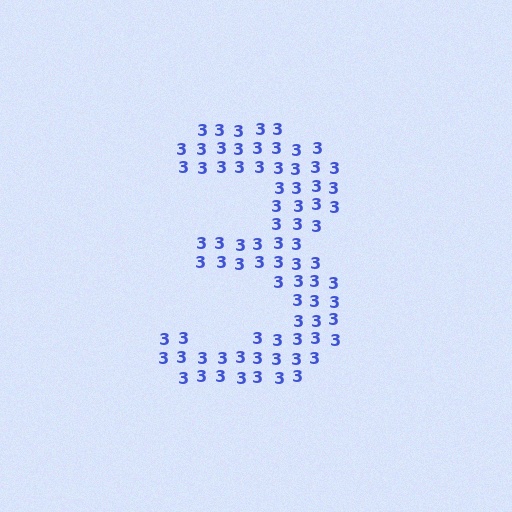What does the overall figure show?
The overall figure shows the digit 3.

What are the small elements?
The small elements are digit 3's.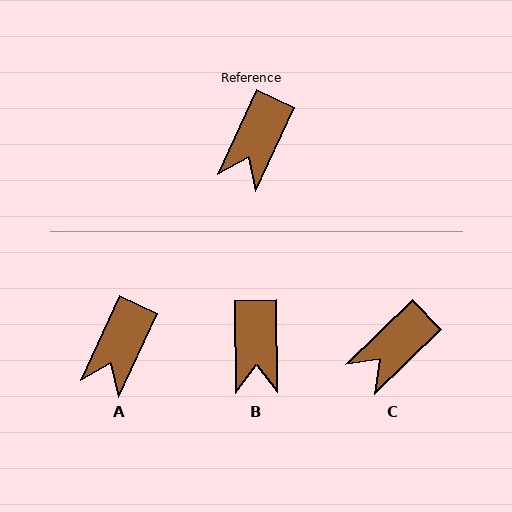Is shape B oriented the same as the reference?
No, it is off by about 25 degrees.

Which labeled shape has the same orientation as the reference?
A.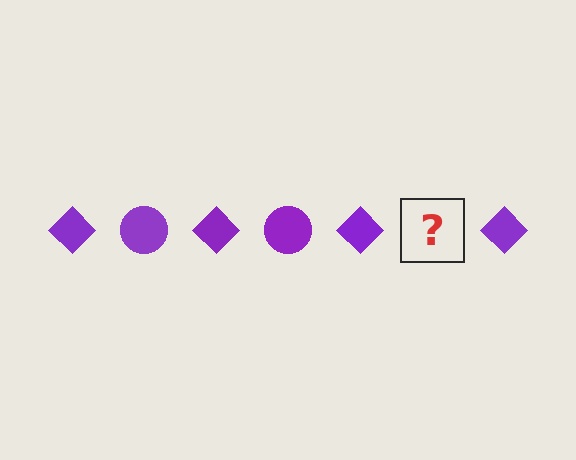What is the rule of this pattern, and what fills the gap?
The rule is that the pattern cycles through diamond, circle shapes in purple. The gap should be filled with a purple circle.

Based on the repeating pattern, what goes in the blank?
The blank should be a purple circle.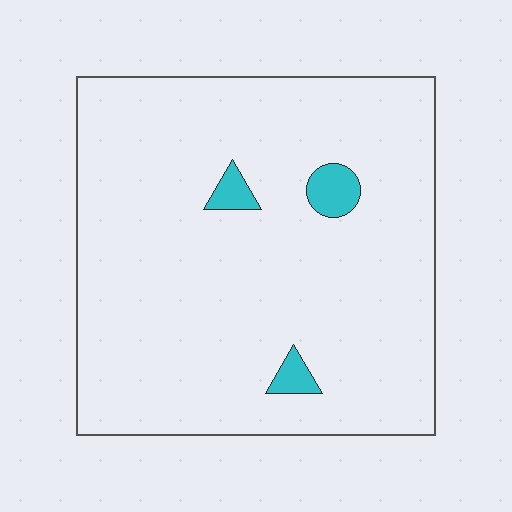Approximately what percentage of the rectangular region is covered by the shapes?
Approximately 5%.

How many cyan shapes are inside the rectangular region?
3.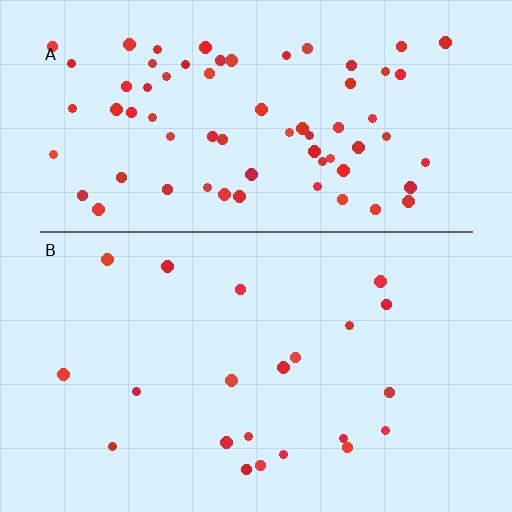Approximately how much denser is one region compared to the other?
Approximately 3.3× — region A over region B.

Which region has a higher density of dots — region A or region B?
A (the top).